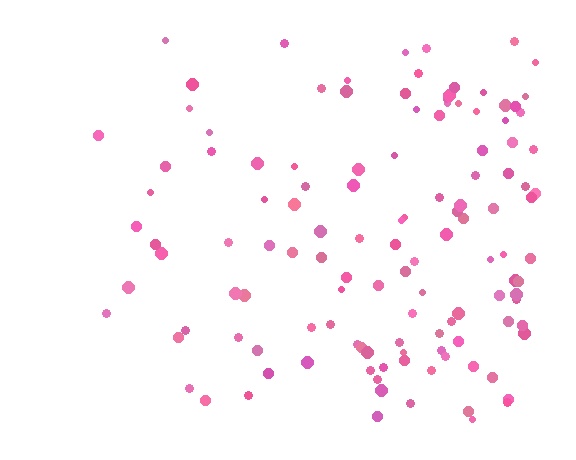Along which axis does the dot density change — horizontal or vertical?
Horizontal.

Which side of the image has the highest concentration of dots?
The right.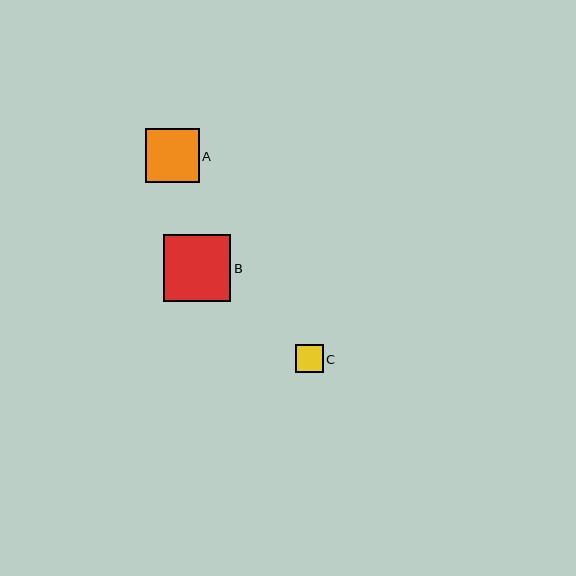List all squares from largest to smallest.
From largest to smallest: B, A, C.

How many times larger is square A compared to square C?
Square A is approximately 2.0 times the size of square C.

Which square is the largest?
Square B is the largest with a size of approximately 68 pixels.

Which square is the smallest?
Square C is the smallest with a size of approximately 27 pixels.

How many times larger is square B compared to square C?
Square B is approximately 2.5 times the size of square C.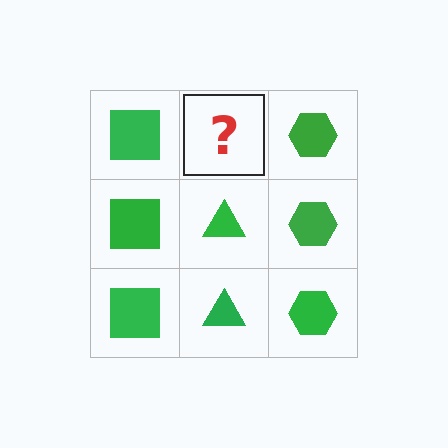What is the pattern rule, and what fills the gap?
The rule is that each column has a consistent shape. The gap should be filled with a green triangle.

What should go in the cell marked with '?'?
The missing cell should contain a green triangle.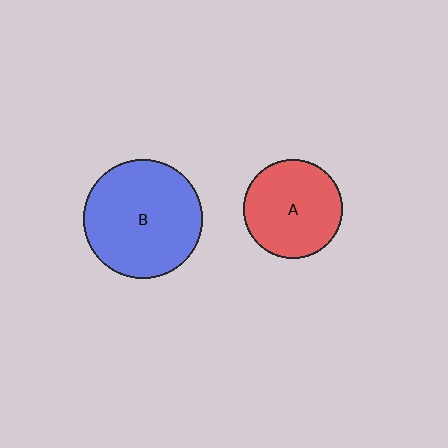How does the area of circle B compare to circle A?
Approximately 1.4 times.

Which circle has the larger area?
Circle B (blue).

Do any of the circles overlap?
No, none of the circles overlap.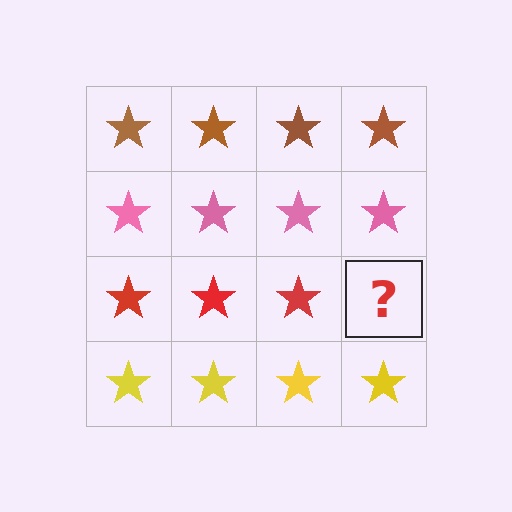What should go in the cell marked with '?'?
The missing cell should contain a red star.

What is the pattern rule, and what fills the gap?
The rule is that each row has a consistent color. The gap should be filled with a red star.